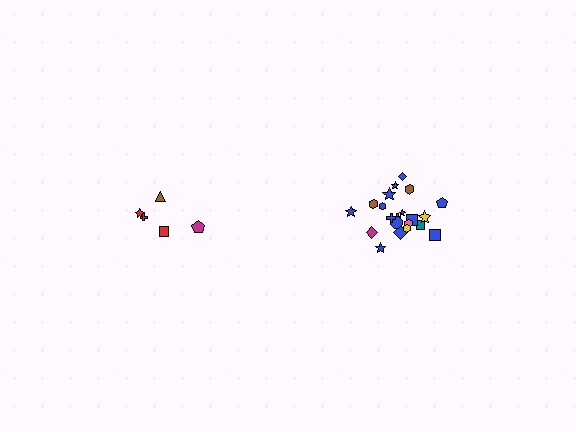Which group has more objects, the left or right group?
The right group.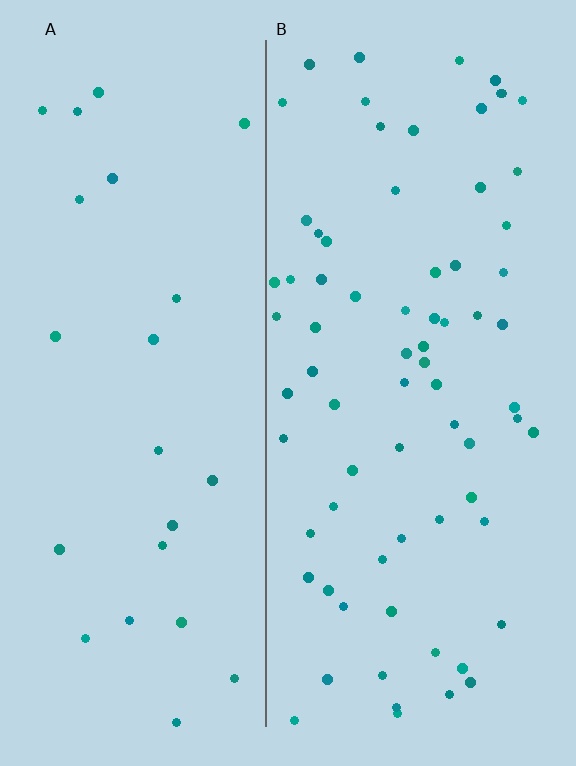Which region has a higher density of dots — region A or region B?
B (the right).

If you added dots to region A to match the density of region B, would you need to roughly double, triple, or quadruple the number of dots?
Approximately triple.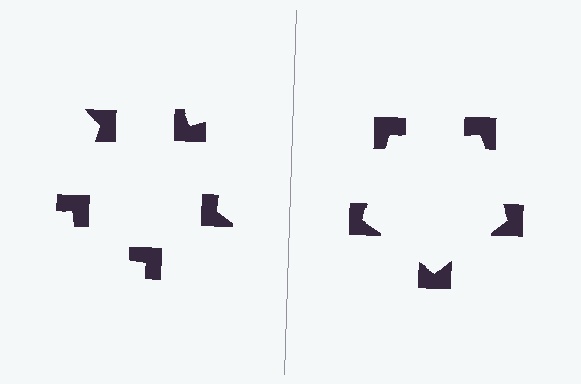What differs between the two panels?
The notched squares are positioned identically on both sides; only the wedge orientations differ. On the right they align to a pentagon; on the left they are misaligned.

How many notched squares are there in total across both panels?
10 — 5 on each side.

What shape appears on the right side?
An illusory pentagon.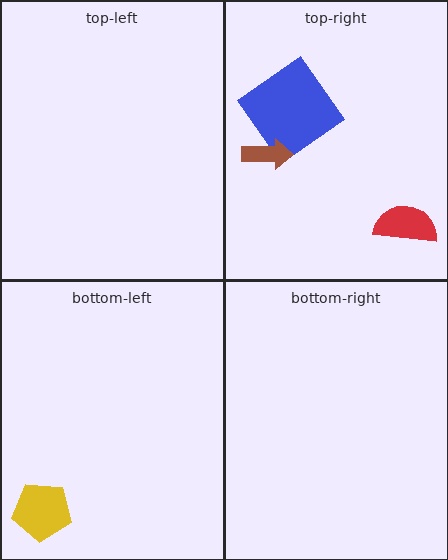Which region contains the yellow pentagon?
The bottom-left region.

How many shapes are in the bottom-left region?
1.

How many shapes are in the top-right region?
3.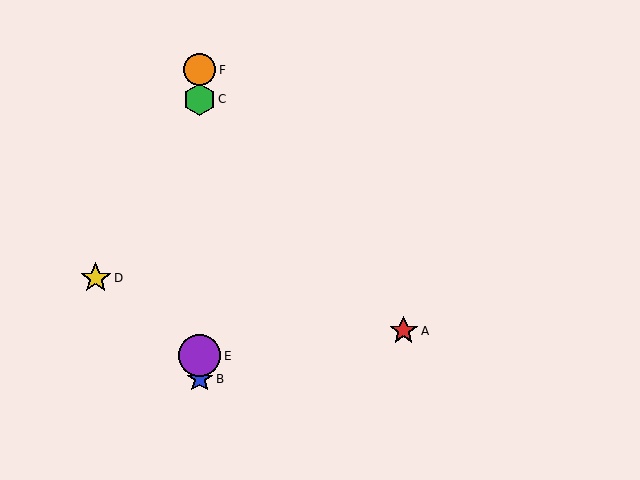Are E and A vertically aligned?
No, E is at x≈200 and A is at x≈404.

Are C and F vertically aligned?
Yes, both are at x≈200.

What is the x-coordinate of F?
Object F is at x≈200.